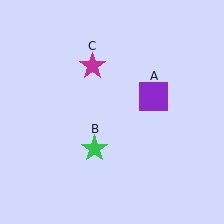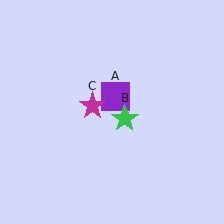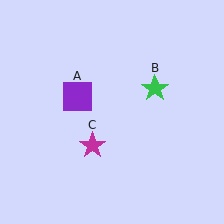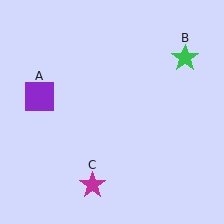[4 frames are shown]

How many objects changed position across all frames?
3 objects changed position: purple square (object A), green star (object B), magenta star (object C).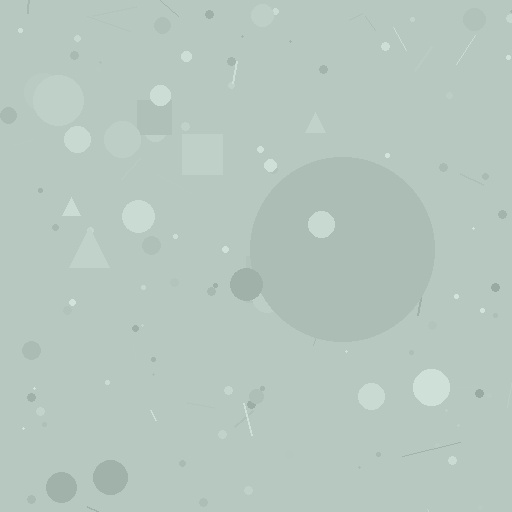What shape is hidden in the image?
A circle is hidden in the image.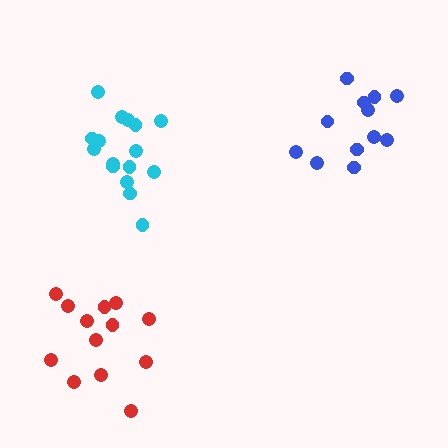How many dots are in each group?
Group 1: 13 dots, Group 2: 12 dots, Group 3: 16 dots (41 total).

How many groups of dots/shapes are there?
There are 3 groups.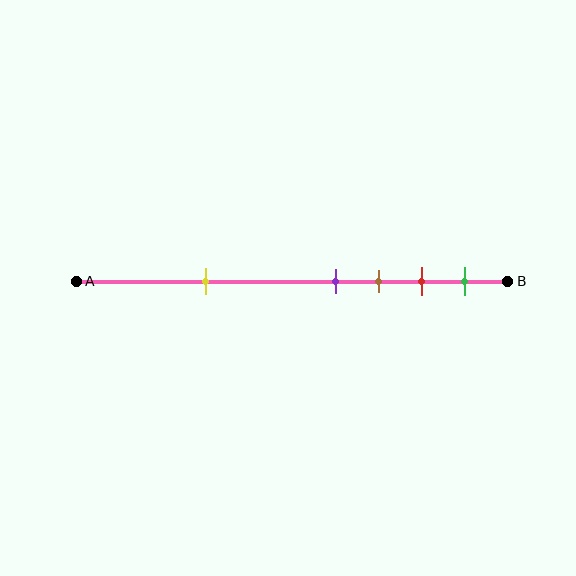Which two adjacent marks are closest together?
The purple and brown marks are the closest adjacent pair.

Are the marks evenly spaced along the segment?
No, the marks are not evenly spaced.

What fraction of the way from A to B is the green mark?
The green mark is approximately 90% (0.9) of the way from A to B.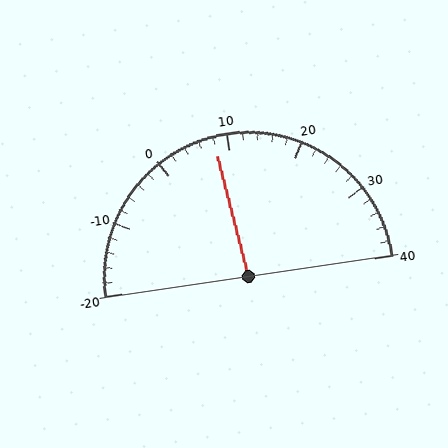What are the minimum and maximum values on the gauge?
The gauge ranges from -20 to 40.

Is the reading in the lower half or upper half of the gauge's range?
The reading is in the lower half of the range (-20 to 40).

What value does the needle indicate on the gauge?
The needle indicates approximately 8.